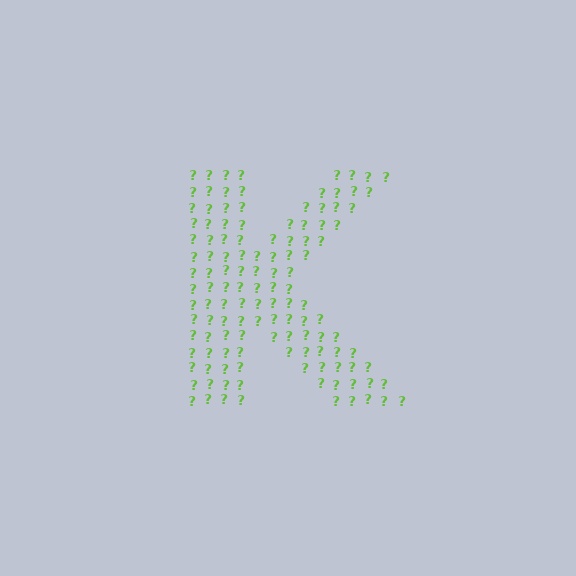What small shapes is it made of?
It is made of small question marks.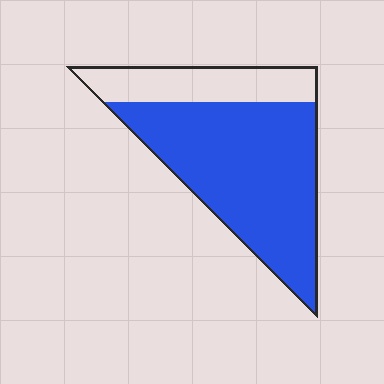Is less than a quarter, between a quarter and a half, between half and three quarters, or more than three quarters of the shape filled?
Between half and three quarters.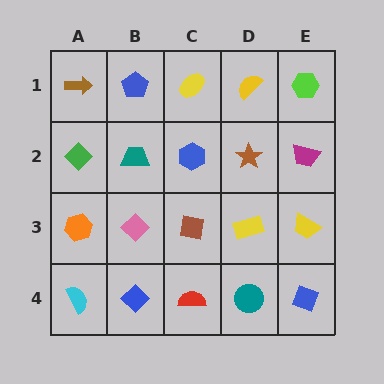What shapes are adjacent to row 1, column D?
A brown star (row 2, column D), a yellow ellipse (row 1, column C), a lime hexagon (row 1, column E).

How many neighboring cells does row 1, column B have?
3.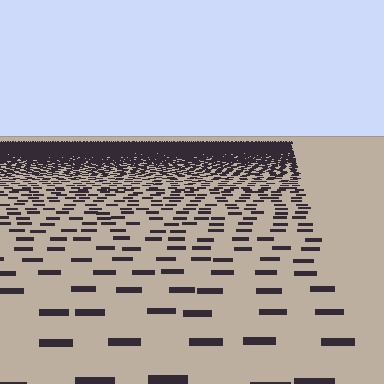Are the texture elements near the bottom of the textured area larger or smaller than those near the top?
Larger. Near the bottom, elements are closer to the viewer and appear at a bigger on-screen size.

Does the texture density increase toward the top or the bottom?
Density increases toward the top.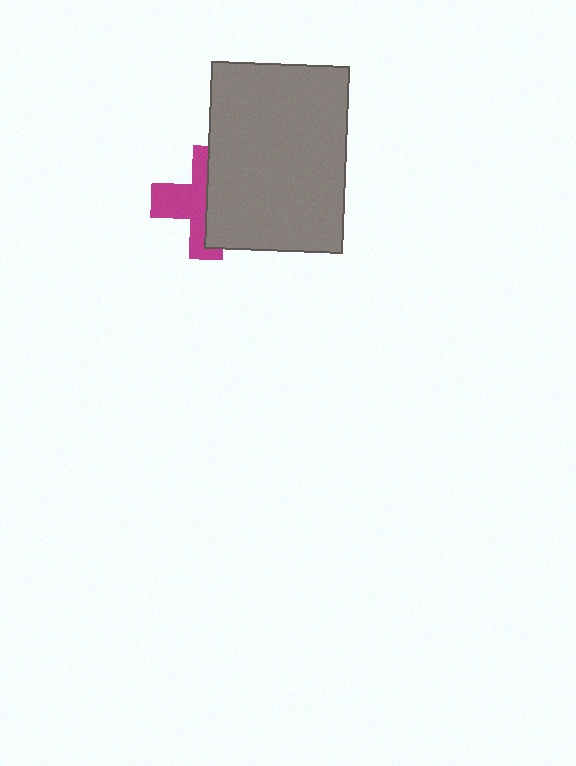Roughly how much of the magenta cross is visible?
About half of it is visible (roughly 52%).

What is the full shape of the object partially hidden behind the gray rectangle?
The partially hidden object is a magenta cross.